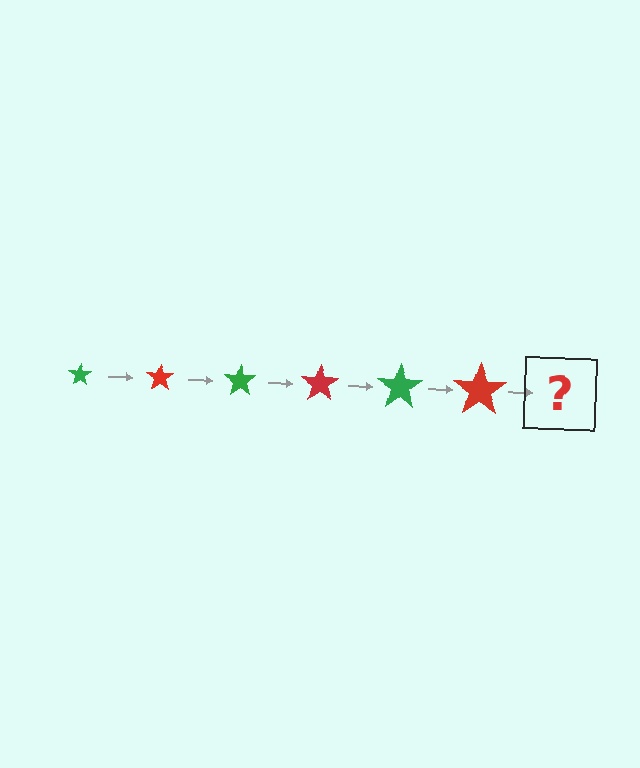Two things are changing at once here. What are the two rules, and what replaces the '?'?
The two rules are that the star grows larger each step and the color cycles through green and red. The '?' should be a green star, larger than the previous one.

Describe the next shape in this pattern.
It should be a green star, larger than the previous one.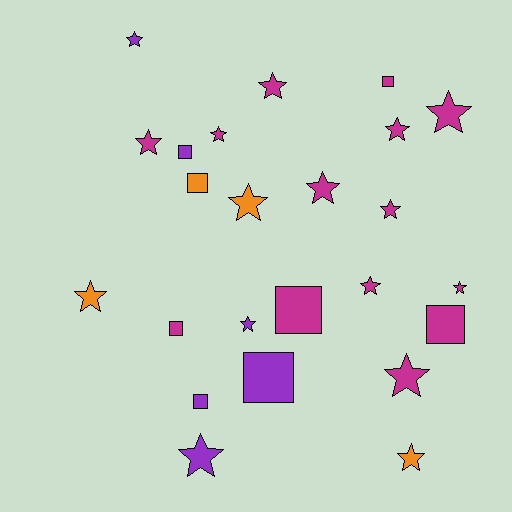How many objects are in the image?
There are 24 objects.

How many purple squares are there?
There are 3 purple squares.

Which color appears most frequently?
Magenta, with 14 objects.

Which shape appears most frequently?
Star, with 16 objects.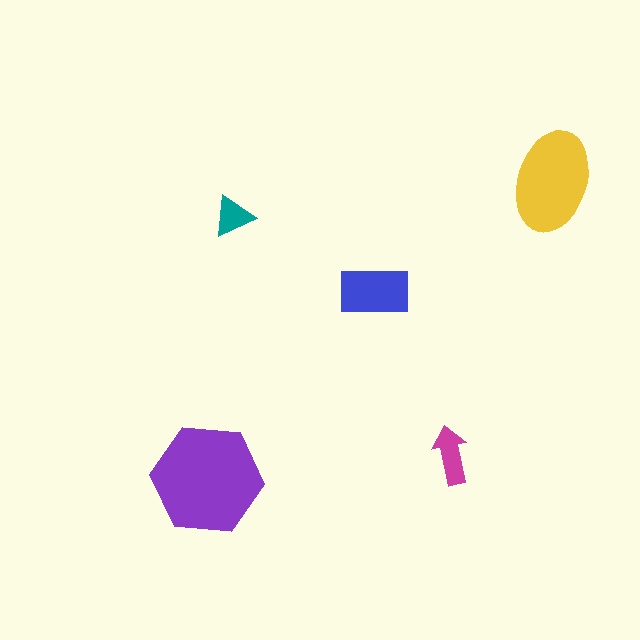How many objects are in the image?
There are 5 objects in the image.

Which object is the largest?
The purple hexagon.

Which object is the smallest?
The teal triangle.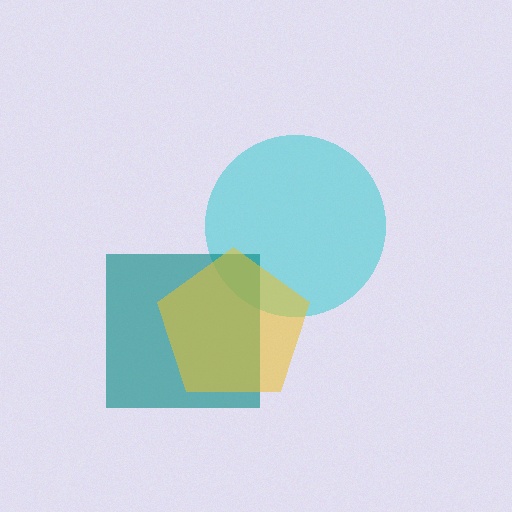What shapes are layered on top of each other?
The layered shapes are: a cyan circle, a teal square, a yellow pentagon.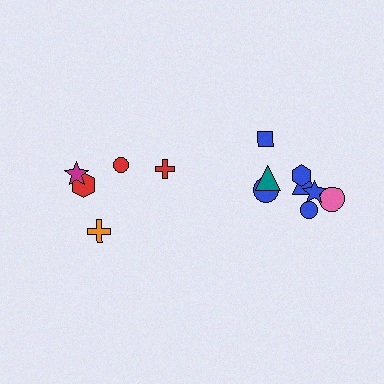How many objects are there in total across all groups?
There are 13 objects.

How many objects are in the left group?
There are 5 objects.